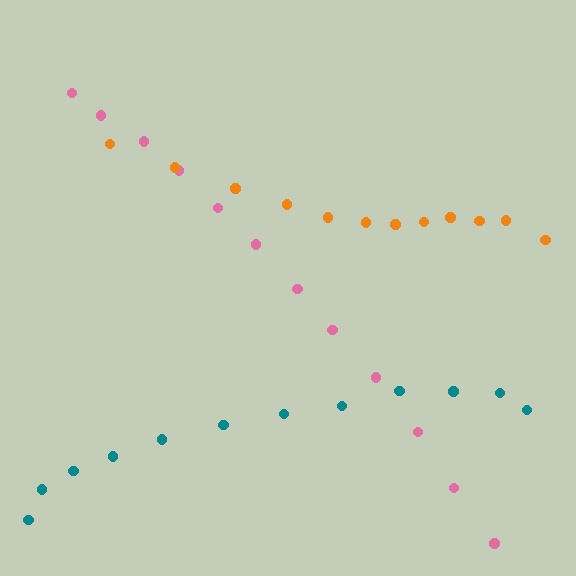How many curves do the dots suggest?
There are 3 distinct paths.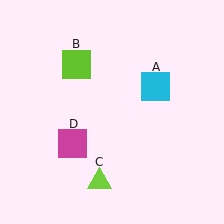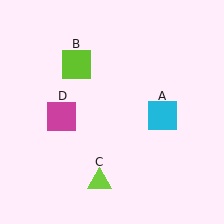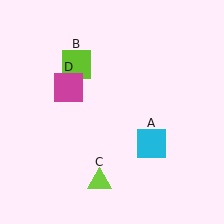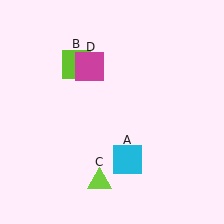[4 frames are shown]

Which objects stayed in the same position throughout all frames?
Lime square (object B) and lime triangle (object C) remained stationary.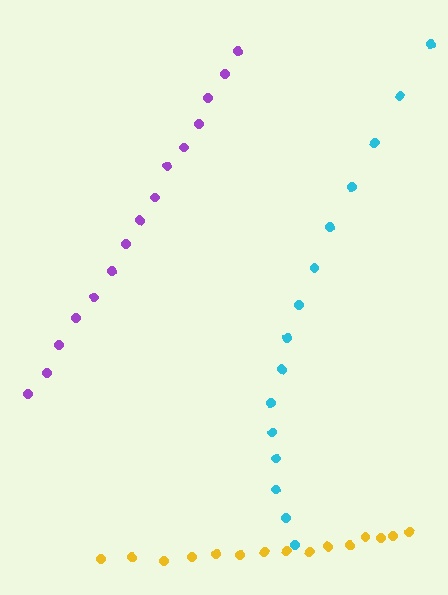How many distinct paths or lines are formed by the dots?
There are 3 distinct paths.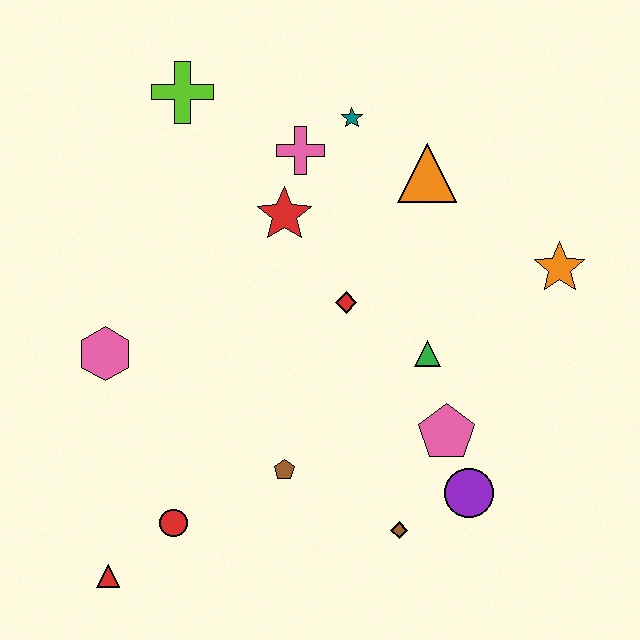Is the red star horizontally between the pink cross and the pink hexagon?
Yes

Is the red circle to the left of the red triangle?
No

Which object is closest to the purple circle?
The pink pentagon is closest to the purple circle.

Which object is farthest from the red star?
The red triangle is farthest from the red star.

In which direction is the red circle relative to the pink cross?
The red circle is below the pink cross.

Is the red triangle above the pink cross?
No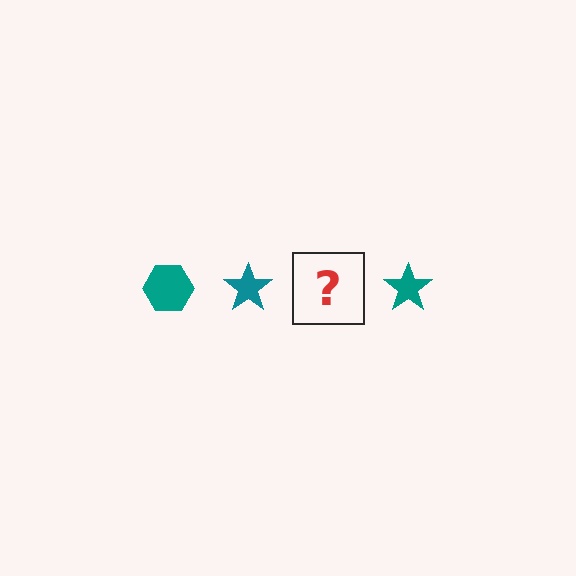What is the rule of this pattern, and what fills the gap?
The rule is that the pattern cycles through hexagon, star shapes in teal. The gap should be filled with a teal hexagon.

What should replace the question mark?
The question mark should be replaced with a teal hexagon.